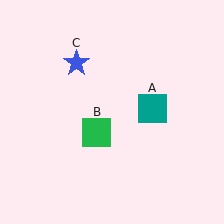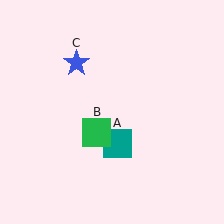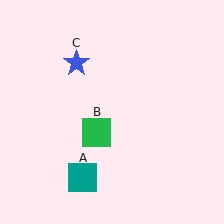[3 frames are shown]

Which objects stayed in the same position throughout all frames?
Green square (object B) and blue star (object C) remained stationary.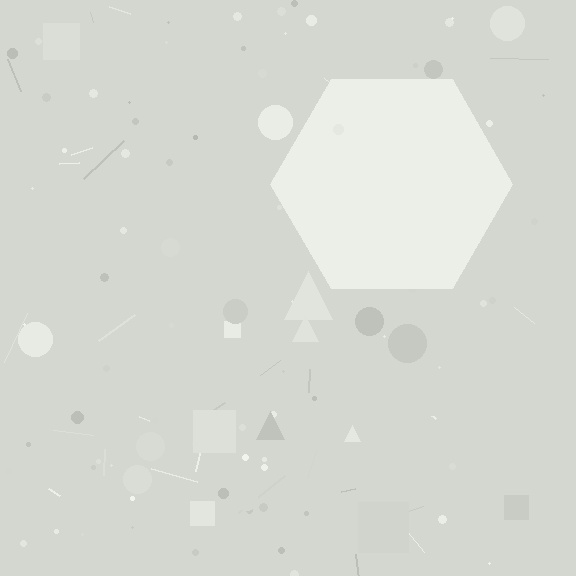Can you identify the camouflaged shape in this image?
The camouflaged shape is a hexagon.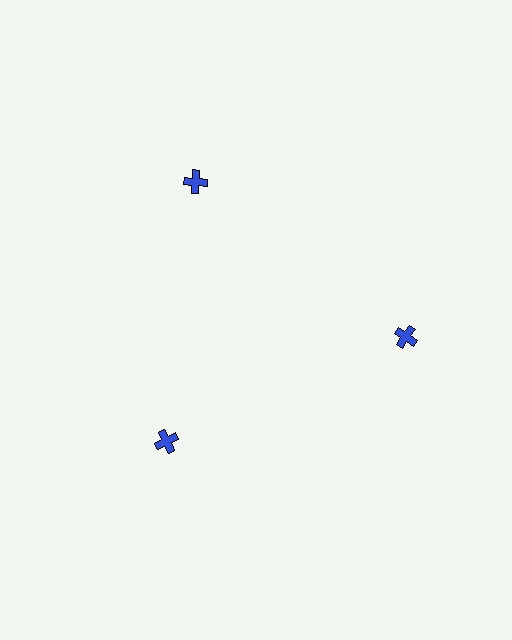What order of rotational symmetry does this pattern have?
This pattern has 3-fold rotational symmetry.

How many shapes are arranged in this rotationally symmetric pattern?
There are 3 shapes, arranged in 3 groups of 1.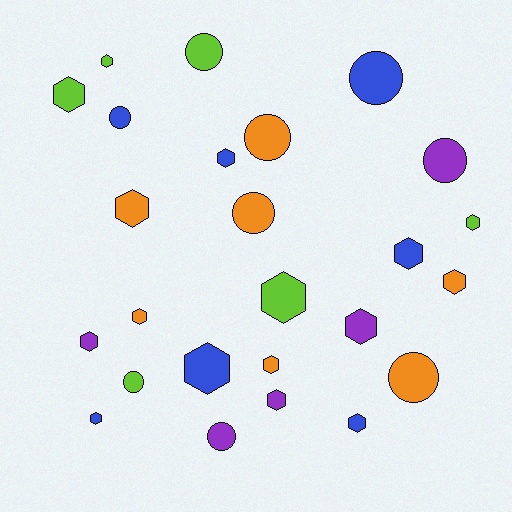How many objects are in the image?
There are 25 objects.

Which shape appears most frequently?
Hexagon, with 16 objects.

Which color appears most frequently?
Blue, with 7 objects.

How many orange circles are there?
There are 3 orange circles.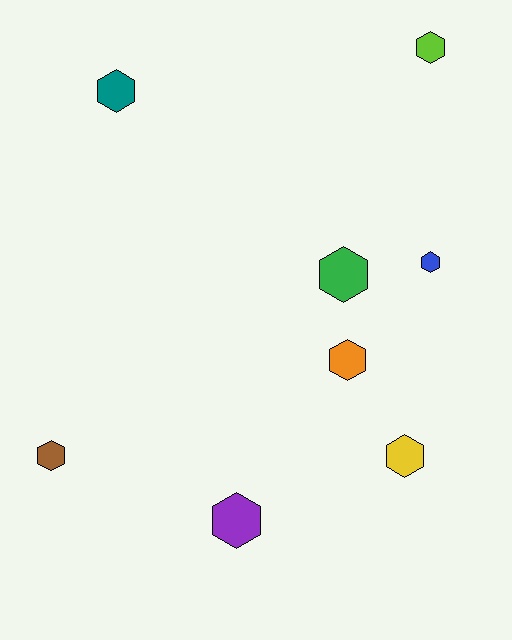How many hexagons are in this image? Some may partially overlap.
There are 8 hexagons.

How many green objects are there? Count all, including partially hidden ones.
There is 1 green object.